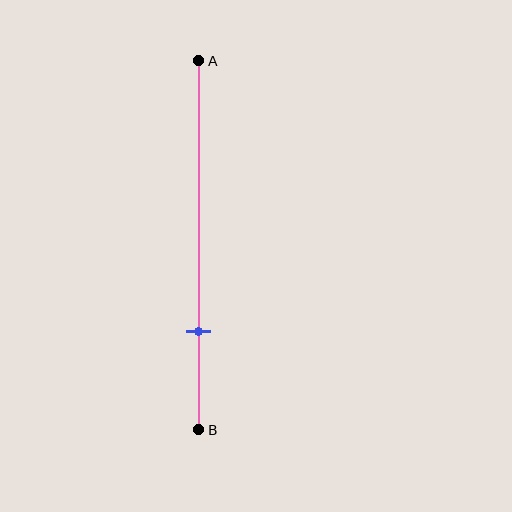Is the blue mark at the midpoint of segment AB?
No, the mark is at about 75% from A, not at the 50% midpoint.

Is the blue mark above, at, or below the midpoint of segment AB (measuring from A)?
The blue mark is below the midpoint of segment AB.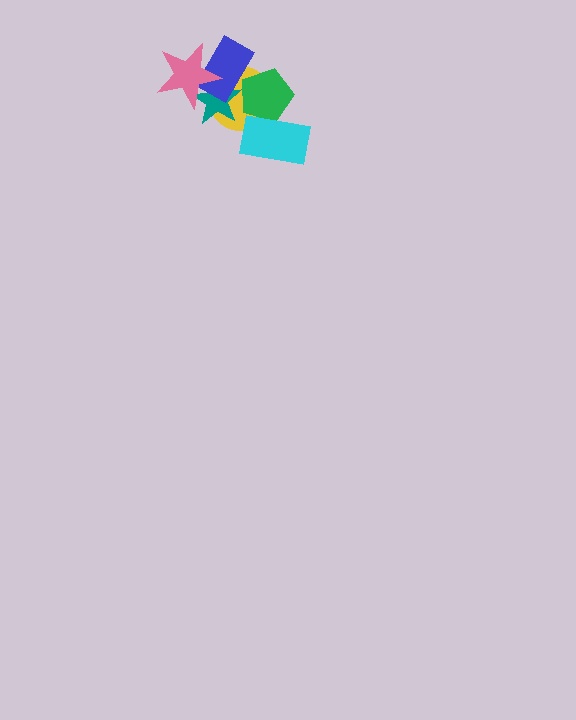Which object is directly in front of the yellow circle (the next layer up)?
The teal star is directly in front of the yellow circle.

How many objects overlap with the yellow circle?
5 objects overlap with the yellow circle.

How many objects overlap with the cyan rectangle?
2 objects overlap with the cyan rectangle.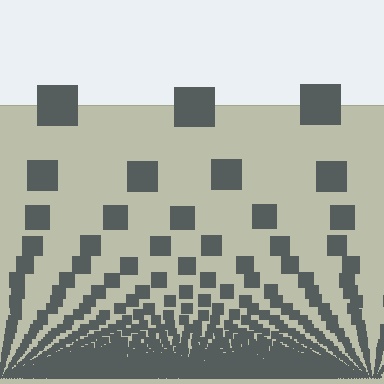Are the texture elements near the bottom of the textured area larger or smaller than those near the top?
Smaller. The gradient is inverted — elements near the bottom are smaller and denser.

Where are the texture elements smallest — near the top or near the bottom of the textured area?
Near the bottom.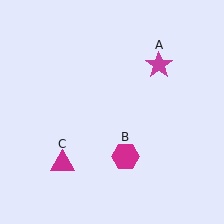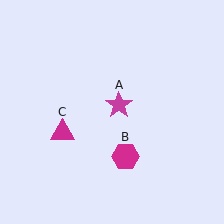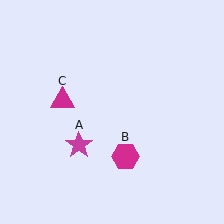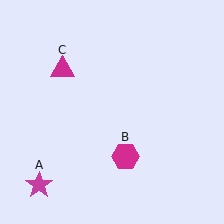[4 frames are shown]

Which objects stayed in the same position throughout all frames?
Magenta hexagon (object B) remained stationary.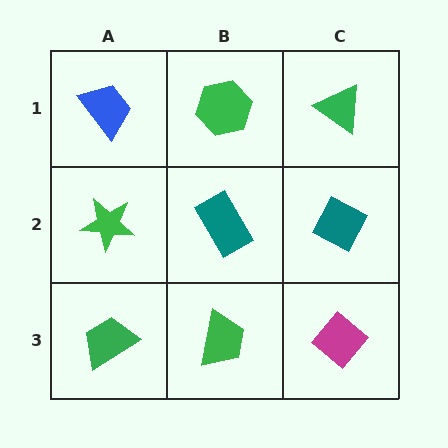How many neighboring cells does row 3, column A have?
2.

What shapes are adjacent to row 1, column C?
A teal diamond (row 2, column C), a green hexagon (row 1, column B).